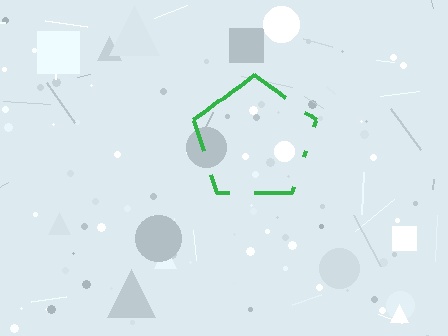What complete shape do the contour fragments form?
The contour fragments form a pentagon.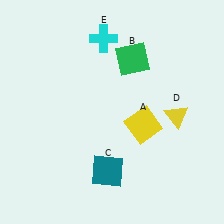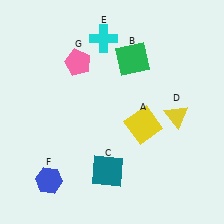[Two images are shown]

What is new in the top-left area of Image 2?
A pink pentagon (G) was added in the top-left area of Image 2.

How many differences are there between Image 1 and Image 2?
There are 2 differences between the two images.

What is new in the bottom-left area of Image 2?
A blue hexagon (F) was added in the bottom-left area of Image 2.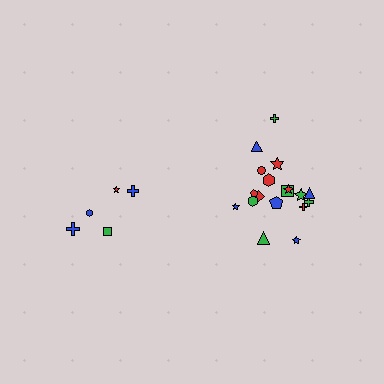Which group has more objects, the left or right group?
The right group.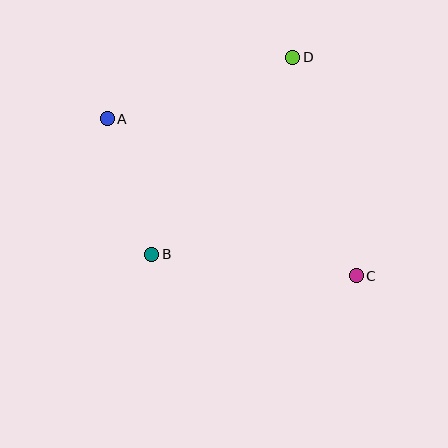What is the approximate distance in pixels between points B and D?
The distance between B and D is approximately 242 pixels.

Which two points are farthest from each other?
Points A and C are farthest from each other.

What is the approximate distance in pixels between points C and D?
The distance between C and D is approximately 227 pixels.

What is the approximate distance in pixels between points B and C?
The distance between B and C is approximately 206 pixels.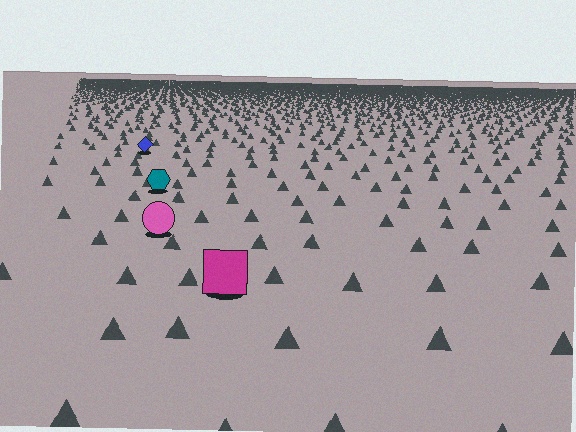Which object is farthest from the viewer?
The blue diamond is farthest from the viewer. It appears smaller and the ground texture around it is denser.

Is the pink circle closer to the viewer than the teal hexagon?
Yes. The pink circle is closer — you can tell from the texture gradient: the ground texture is coarser near it.